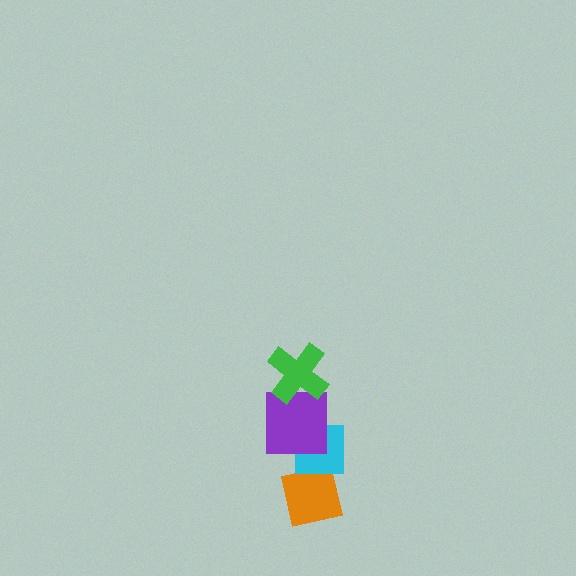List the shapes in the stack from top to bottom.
From top to bottom: the green cross, the purple square, the cyan square, the orange square.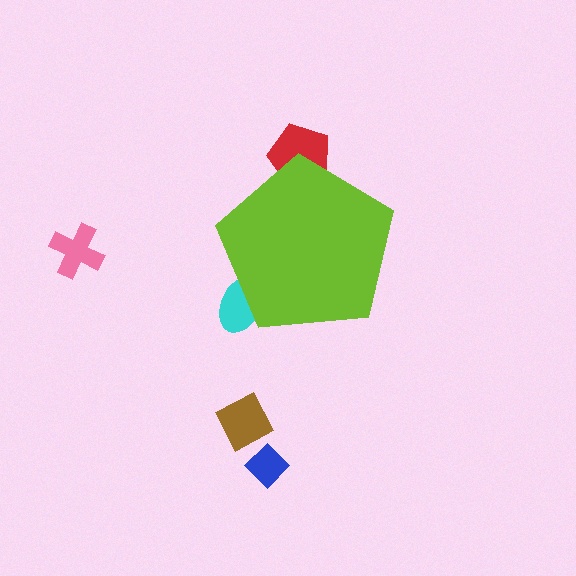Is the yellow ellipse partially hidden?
Yes, the yellow ellipse is partially hidden behind the lime pentagon.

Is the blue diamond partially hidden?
No, the blue diamond is fully visible.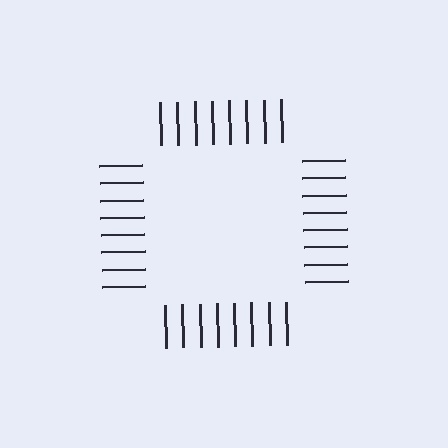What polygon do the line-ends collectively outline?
An illusory square — the line segments terminate on its edges but no continuous stroke is drawn.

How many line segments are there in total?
32 — 8 along each of the 4 edges.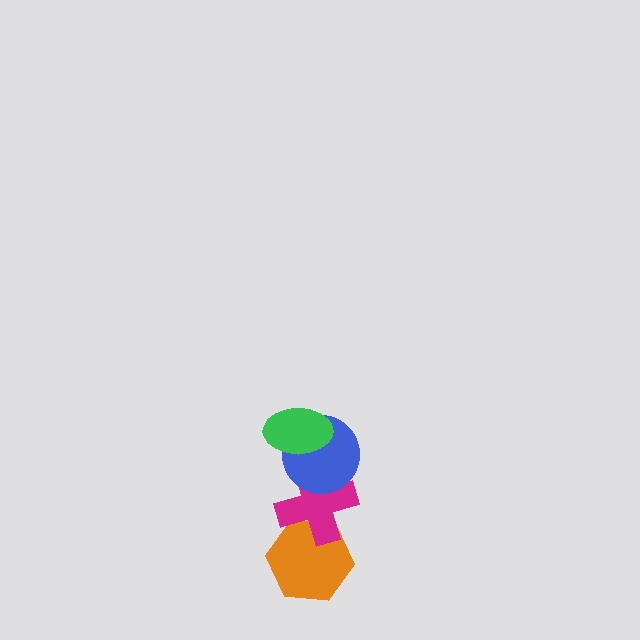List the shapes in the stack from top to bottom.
From top to bottom: the green ellipse, the blue circle, the magenta cross, the orange hexagon.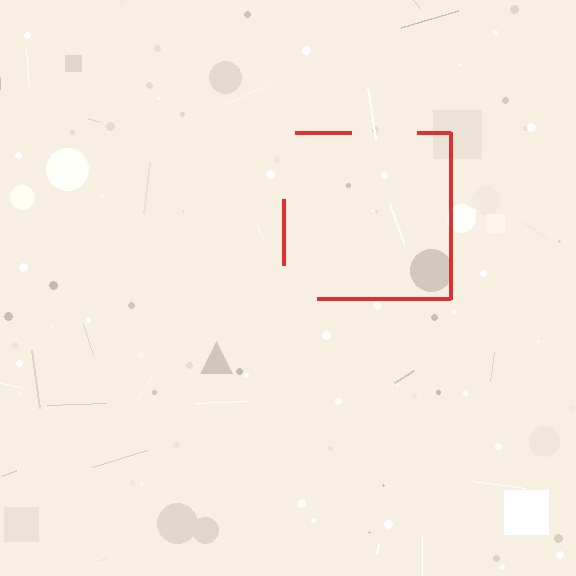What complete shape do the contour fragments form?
The contour fragments form a square.